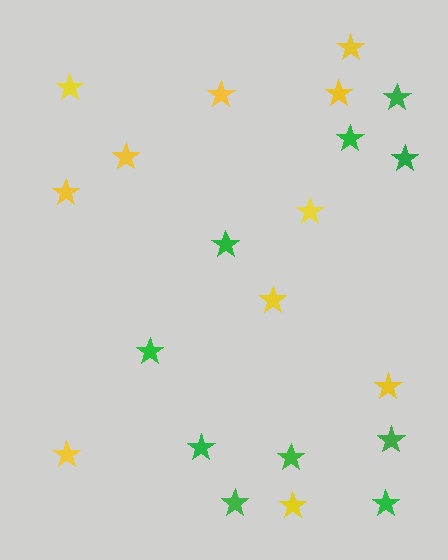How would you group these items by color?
There are 2 groups: one group of green stars (10) and one group of yellow stars (11).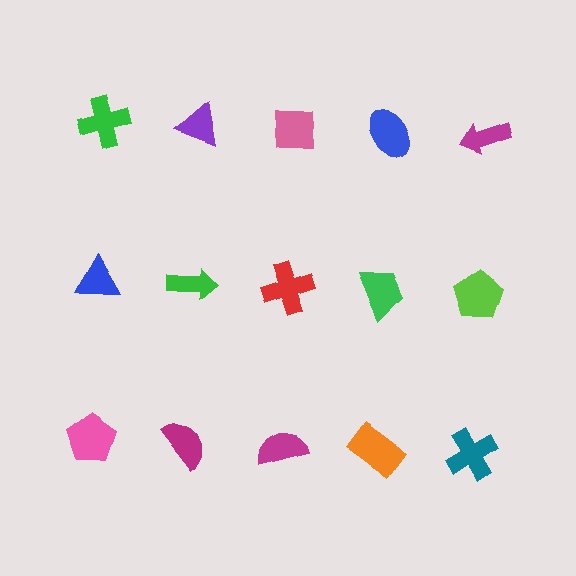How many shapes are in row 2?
5 shapes.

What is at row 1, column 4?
A blue ellipse.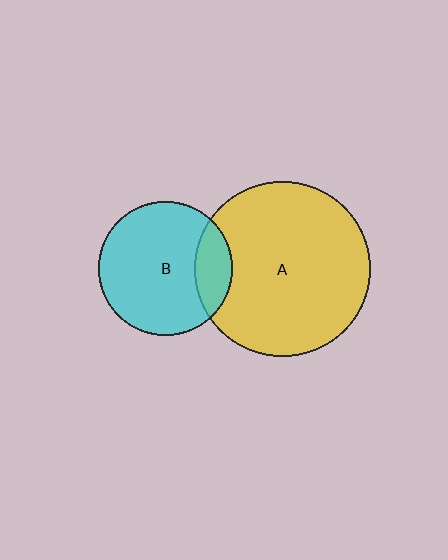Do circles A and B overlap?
Yes.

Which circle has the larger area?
Circle A (yellow).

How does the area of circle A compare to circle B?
Approximately 1.7 times.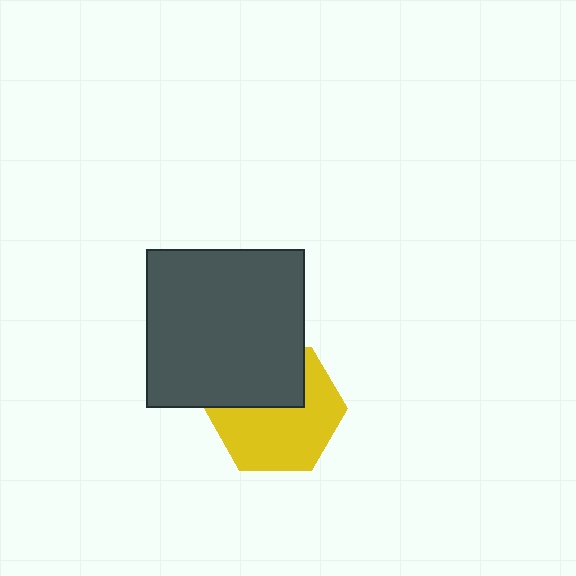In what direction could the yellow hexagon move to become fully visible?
The yellow hexagon could move down. That would shift it out from behind the dark gray square entirely.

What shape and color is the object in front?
The object in front is a dark gray square.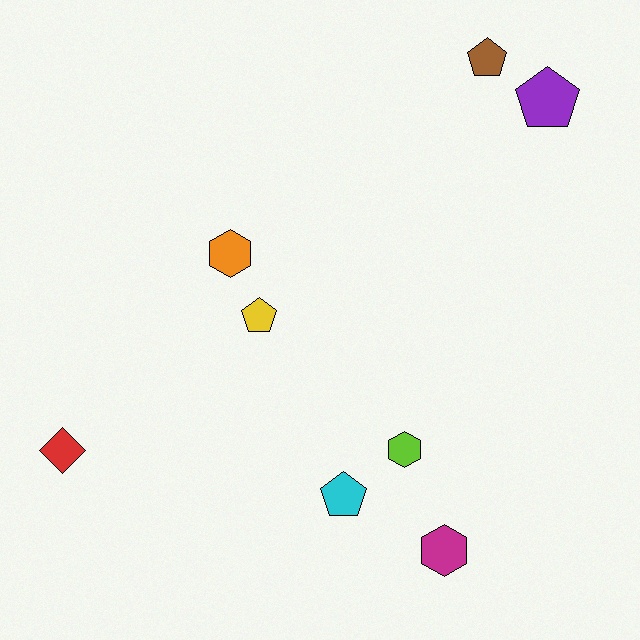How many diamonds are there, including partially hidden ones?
There is 1 diamond.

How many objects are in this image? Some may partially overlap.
There are 8 objects.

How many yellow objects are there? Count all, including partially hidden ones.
There is 1 yellow object.